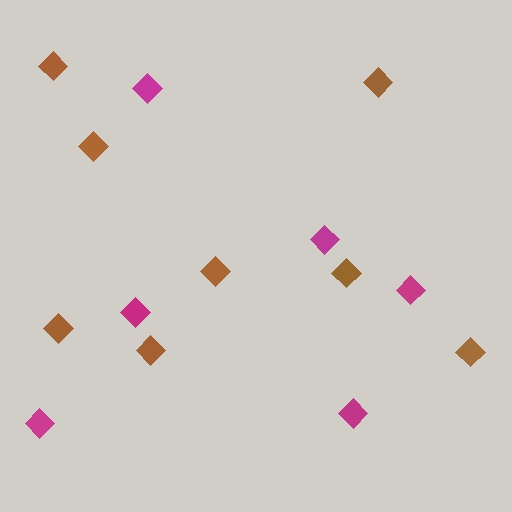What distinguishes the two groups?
There are 2 groups: one group of brown diamonds (8) and one group of magenta diamonds (6).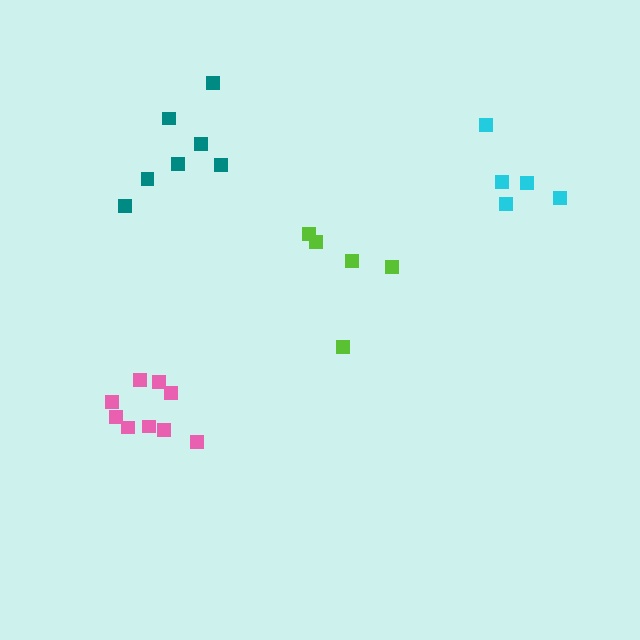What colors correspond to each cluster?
The clusters are colored: teal, lime, pink, cyan.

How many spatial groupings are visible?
There are 4 spatial groupings.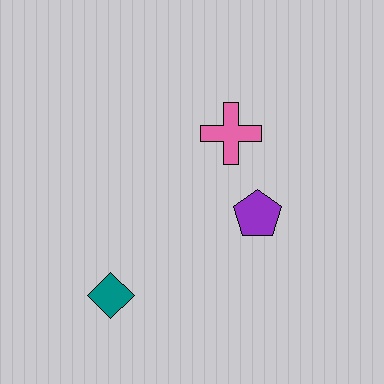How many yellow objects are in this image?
There are no yellow objects.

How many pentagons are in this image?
There is 1 pentagon.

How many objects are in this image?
There are 3 objects.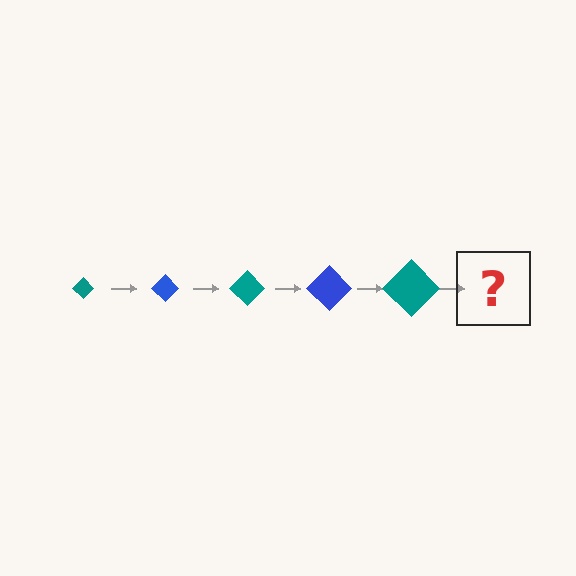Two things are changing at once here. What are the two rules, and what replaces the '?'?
The two rules are that the diamond grows larger each step and the color cycles through teal and blue. The '?' should be a blue diamond, larger than the previous one.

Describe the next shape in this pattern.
It should be a blue diamond, larger than the previous one.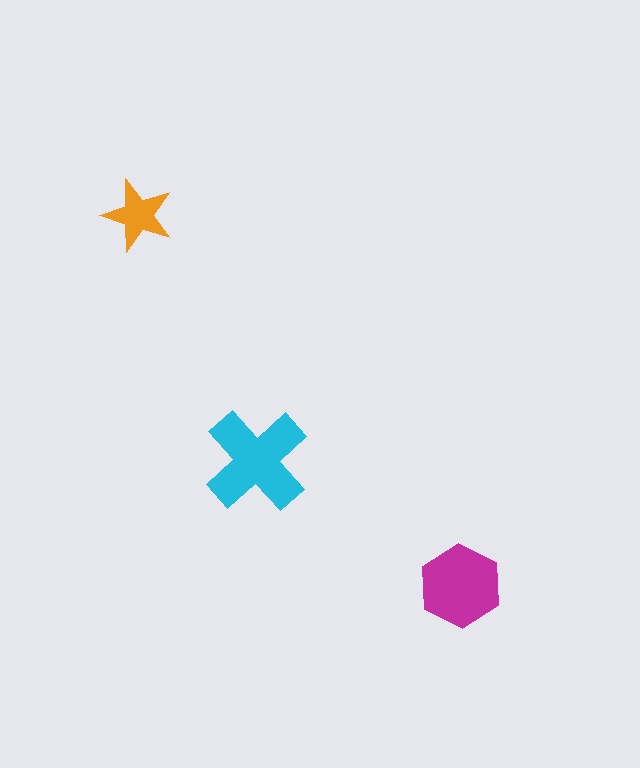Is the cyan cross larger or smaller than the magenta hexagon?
Larger.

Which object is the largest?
The cyan cross.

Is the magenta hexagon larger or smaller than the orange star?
Larger.